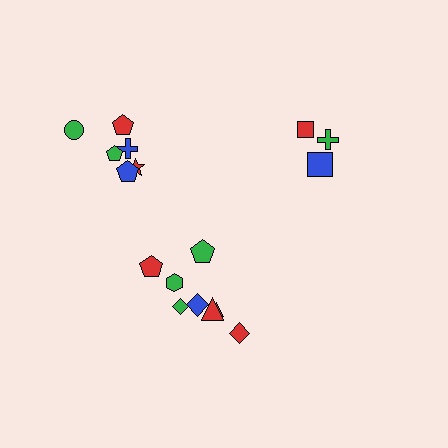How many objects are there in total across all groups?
There are 17 objects.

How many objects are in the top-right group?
There are 3 objects.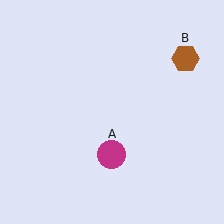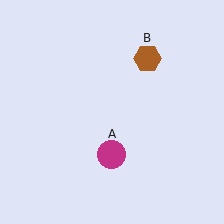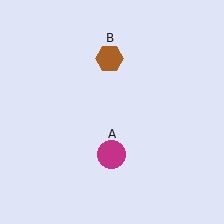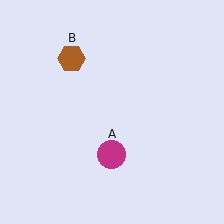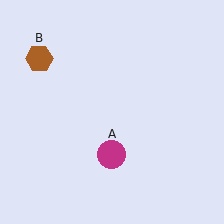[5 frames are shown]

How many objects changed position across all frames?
1 object changed position: brown hexagon (object B).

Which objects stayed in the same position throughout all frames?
Magenta circle (object A) remained stationary.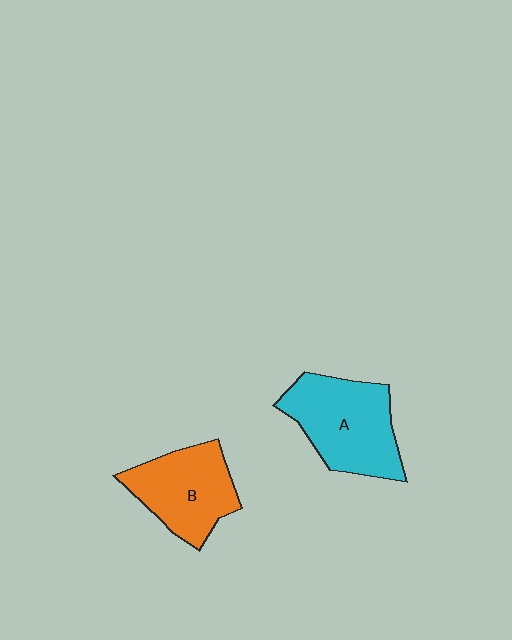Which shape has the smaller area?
Shape B (orange).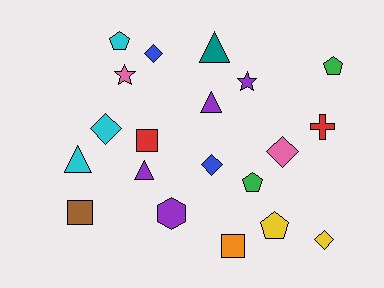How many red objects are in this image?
There are 2 red objects.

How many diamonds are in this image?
There are 5 diamonds.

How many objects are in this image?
There are 20 objects.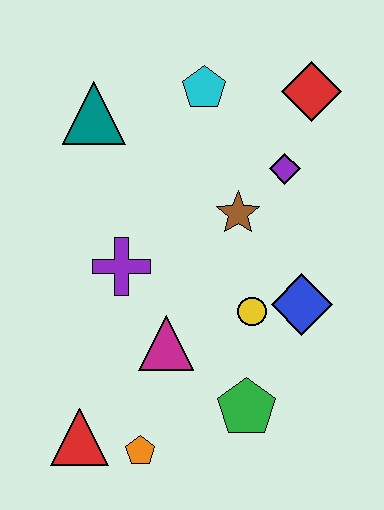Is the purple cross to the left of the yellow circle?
Yes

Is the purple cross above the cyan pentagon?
No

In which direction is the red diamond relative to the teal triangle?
The red diamond is to the right of the teal triangle.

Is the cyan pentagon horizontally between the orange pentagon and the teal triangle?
No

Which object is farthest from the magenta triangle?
The red diamond is farthest from the magenta triangle.